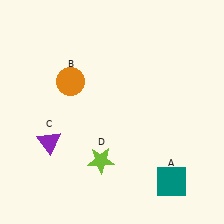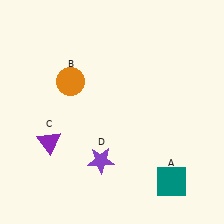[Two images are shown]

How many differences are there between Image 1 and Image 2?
There is 1 difference between the two images.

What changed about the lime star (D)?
In Image 1, D is lime. In Image 2, it changed to purple.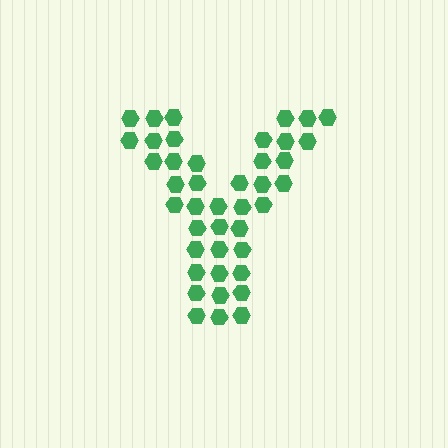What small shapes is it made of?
It is made of small hexagons.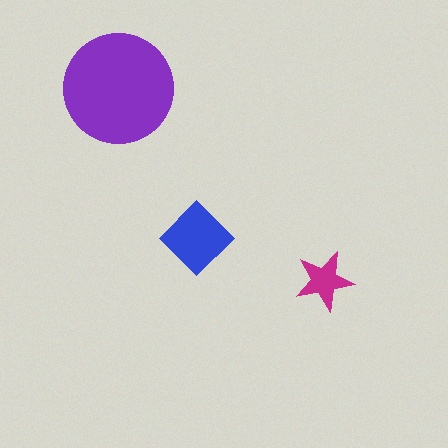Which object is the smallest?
The magenta star.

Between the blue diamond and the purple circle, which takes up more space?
The purple circle.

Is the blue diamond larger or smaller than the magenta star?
Larger.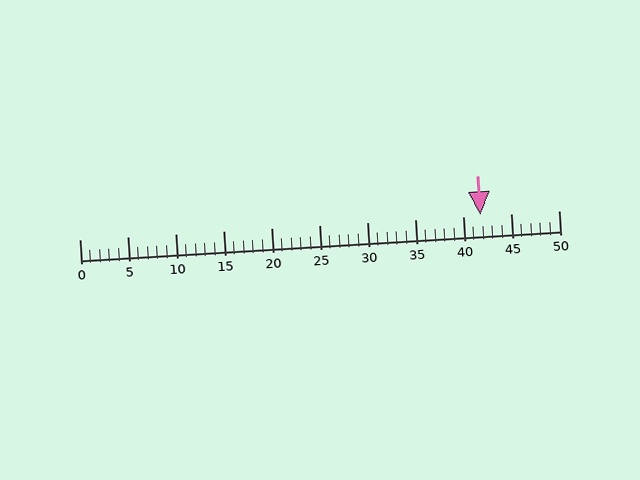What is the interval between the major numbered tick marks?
The major tick marks are spaced 5 units apart.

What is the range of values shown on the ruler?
The ruler shows values from 0 to 50.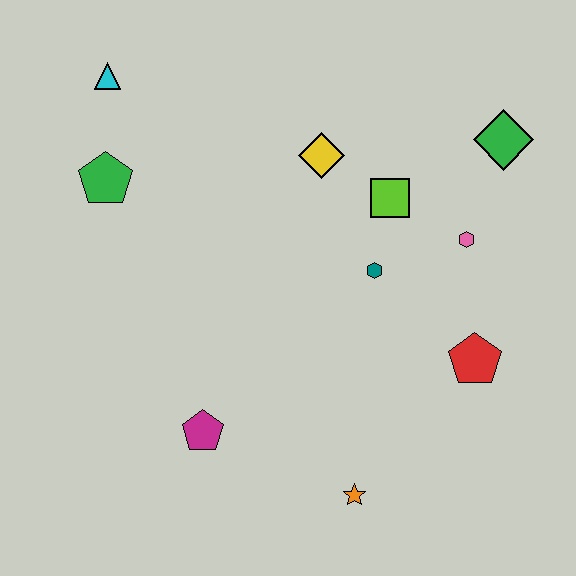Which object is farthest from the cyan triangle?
The orange star is farthest from the cyan triangle.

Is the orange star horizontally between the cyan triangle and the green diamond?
Yes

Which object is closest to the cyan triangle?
The green pentagon is closest to the cyan triangle.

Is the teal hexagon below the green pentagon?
Yes